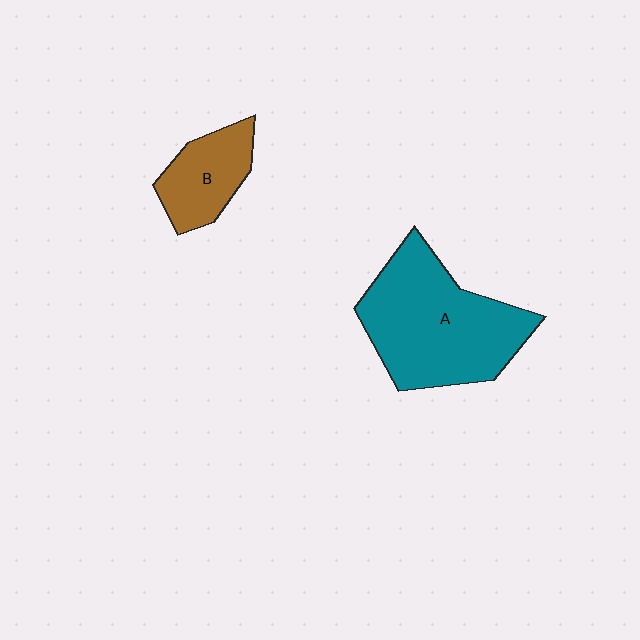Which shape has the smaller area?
Shape B (brown).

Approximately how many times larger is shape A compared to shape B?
Approximately 2.4 times.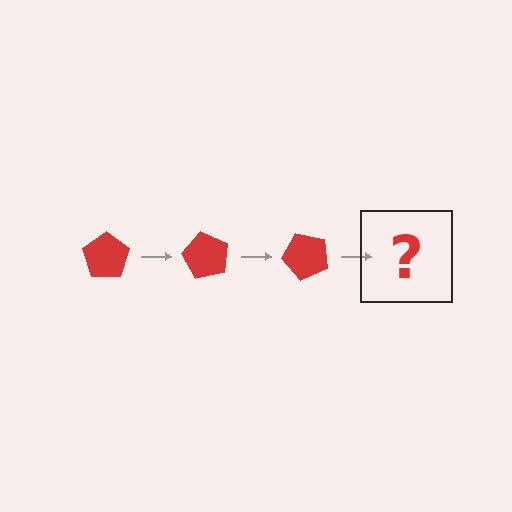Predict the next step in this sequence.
The next step is a red pentagon rotated 180 degrees.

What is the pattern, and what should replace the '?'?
The pattern is that the pentagon rotates 60 degrees each step. The '?' should be a red pentagon rotated 180 degrees.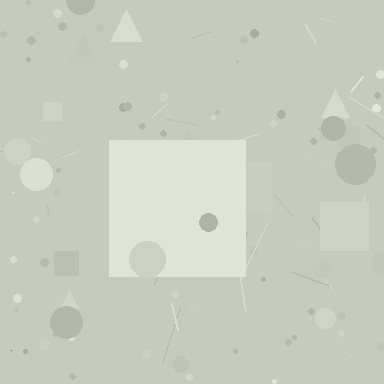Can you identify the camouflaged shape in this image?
The camouflaged shape is a square.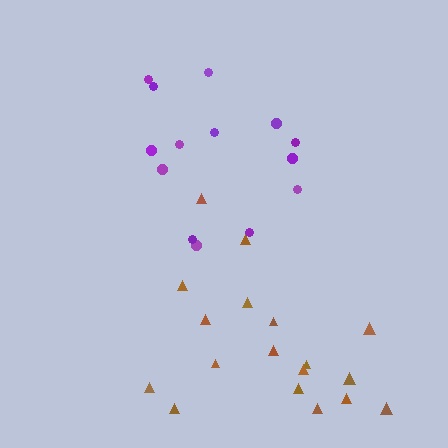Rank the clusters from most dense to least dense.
purple, brown.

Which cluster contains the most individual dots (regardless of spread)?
Brown (18).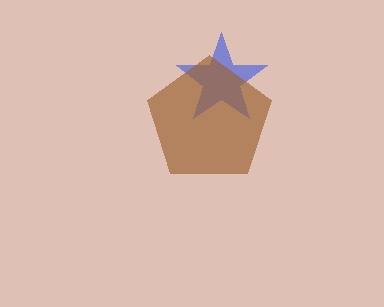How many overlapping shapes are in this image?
There are 2 overlapping shapes in the image.